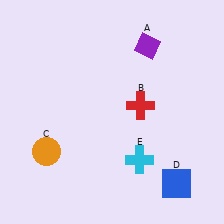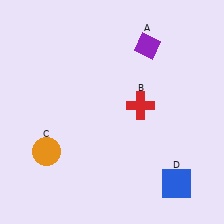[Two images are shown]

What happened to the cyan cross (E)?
The cyan cross (E) was removed in Image 2. It was in the bottom-right area of Image 1.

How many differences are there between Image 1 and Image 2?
There is 1 difference between the two images.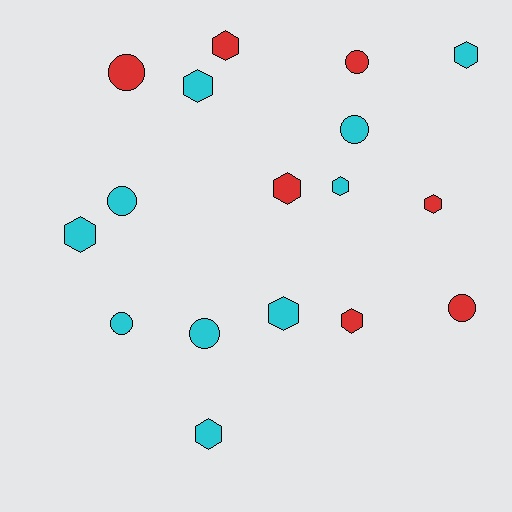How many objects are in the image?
There are 17 objects.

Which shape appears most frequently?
Hexagon, with 10 objects.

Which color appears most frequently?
Cyan, with 10 objects.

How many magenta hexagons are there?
There are no magenta hexagons.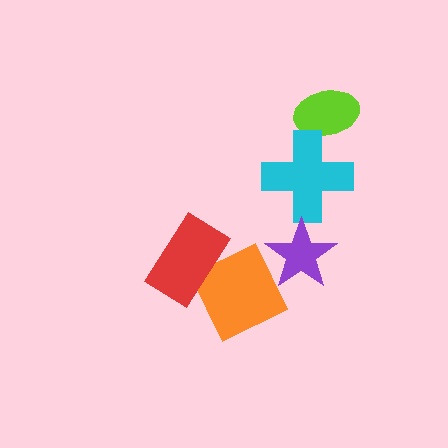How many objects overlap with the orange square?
1 object overlaps with the orange square.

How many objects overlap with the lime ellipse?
1 object overlaps with the lime ellipse.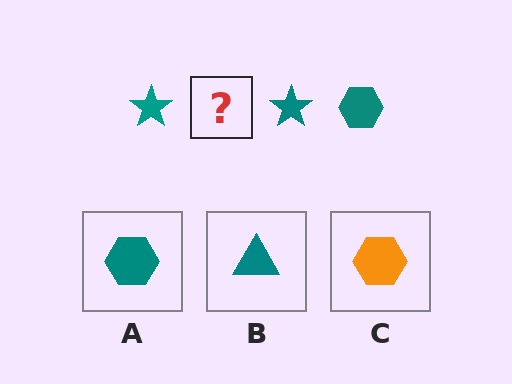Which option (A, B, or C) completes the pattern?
A.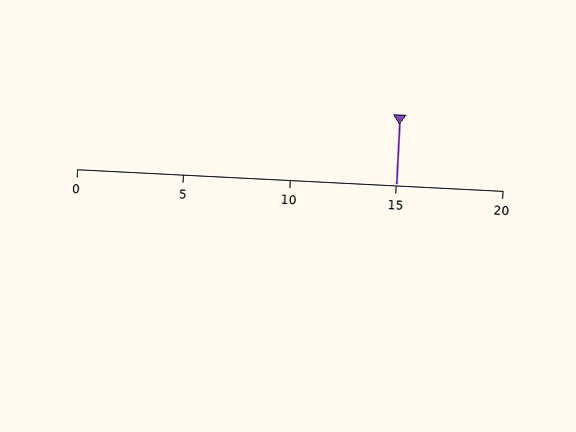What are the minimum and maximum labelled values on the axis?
The axis runs from 0 to 20.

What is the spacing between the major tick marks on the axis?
The major ticks are spaced 5 apart.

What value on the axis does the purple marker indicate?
The marker indicates approximately 15.